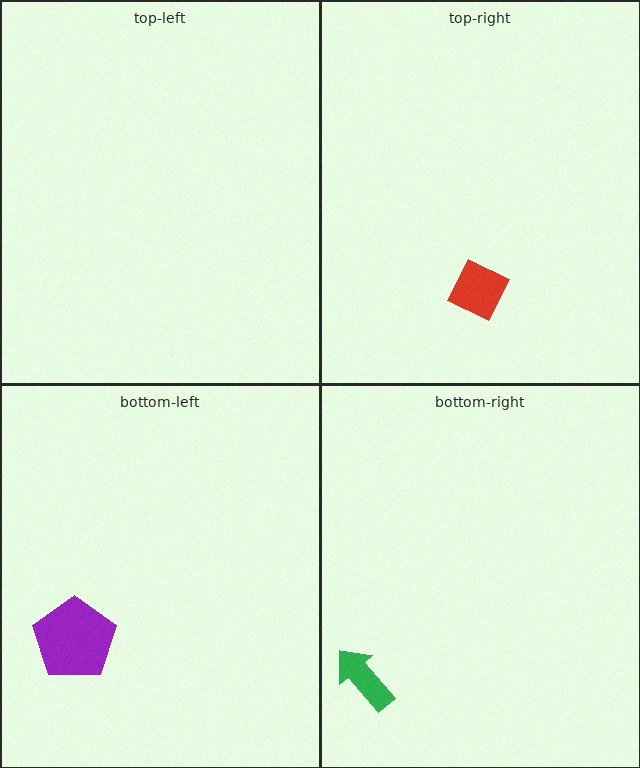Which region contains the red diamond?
The top-right region.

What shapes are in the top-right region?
The red diamond.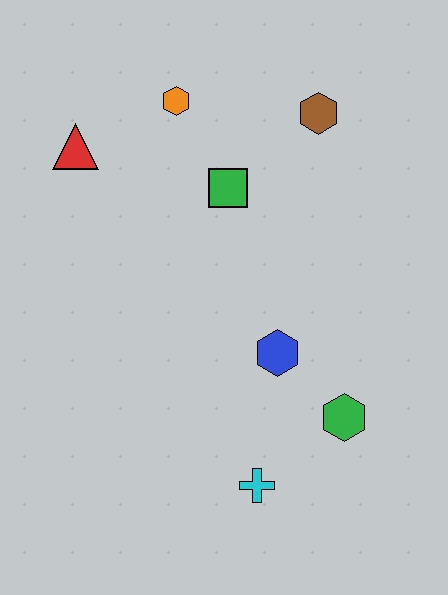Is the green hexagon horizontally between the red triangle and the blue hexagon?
No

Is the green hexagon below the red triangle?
Yes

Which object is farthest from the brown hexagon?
The cyan cross is farthest from the brown hexagon.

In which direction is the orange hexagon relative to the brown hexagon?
The orange hexagon is to the left of the brown hexagon.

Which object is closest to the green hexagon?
The blue hexagon is closest to the green hexagon.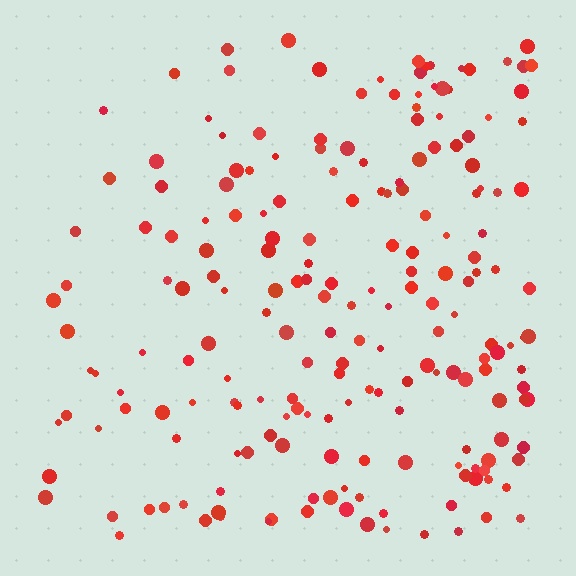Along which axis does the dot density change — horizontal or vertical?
Horizontal.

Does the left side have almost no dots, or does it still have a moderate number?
Still a moderate number, just noticeably fewer than the right.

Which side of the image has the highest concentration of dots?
The right.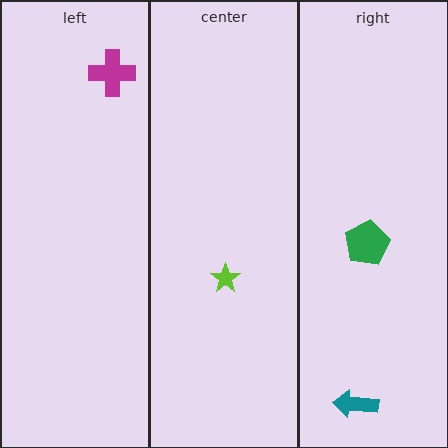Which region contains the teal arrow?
The right region.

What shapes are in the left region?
The magenta cross.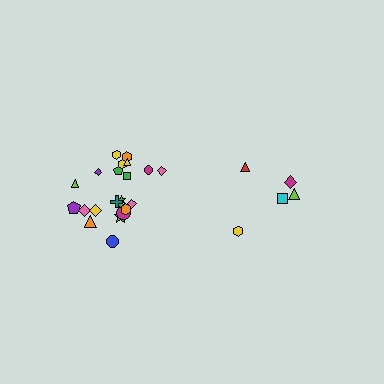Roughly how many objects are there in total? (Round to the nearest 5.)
Roughly 25 objects in total.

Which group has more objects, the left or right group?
The left group.